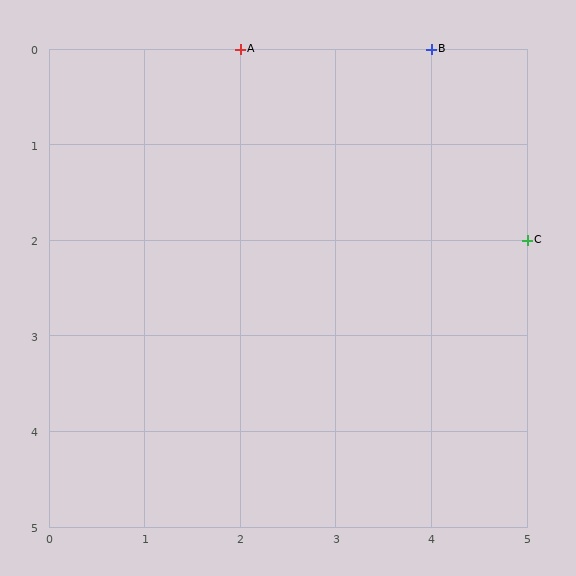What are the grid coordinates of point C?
Point C is at grid coordinates (5, 2).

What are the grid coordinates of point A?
Point A is at grid coordinates (2, 0).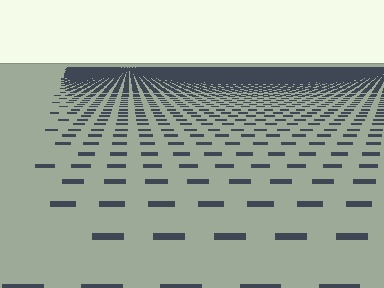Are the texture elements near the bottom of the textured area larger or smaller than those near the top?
Larger. Near the bottom, elements are closer to the viewer and appear at a bigger on-screen size.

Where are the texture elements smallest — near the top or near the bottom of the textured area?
Near the top.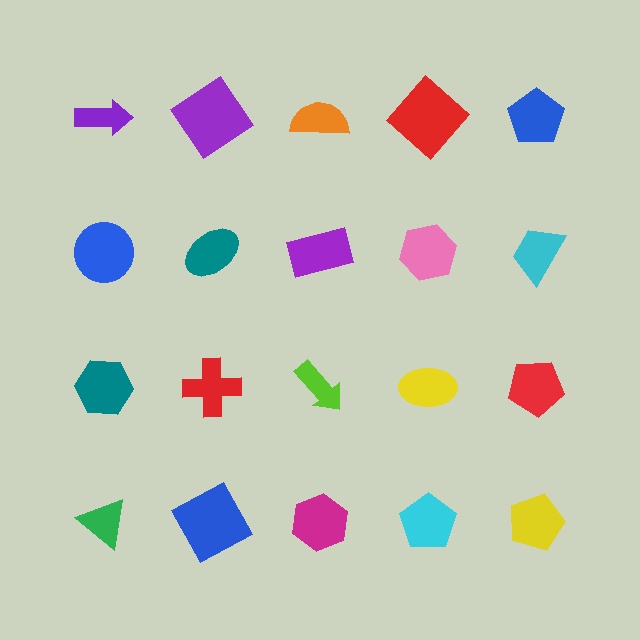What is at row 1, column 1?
A purple arrow.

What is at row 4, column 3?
A magenta hexagon.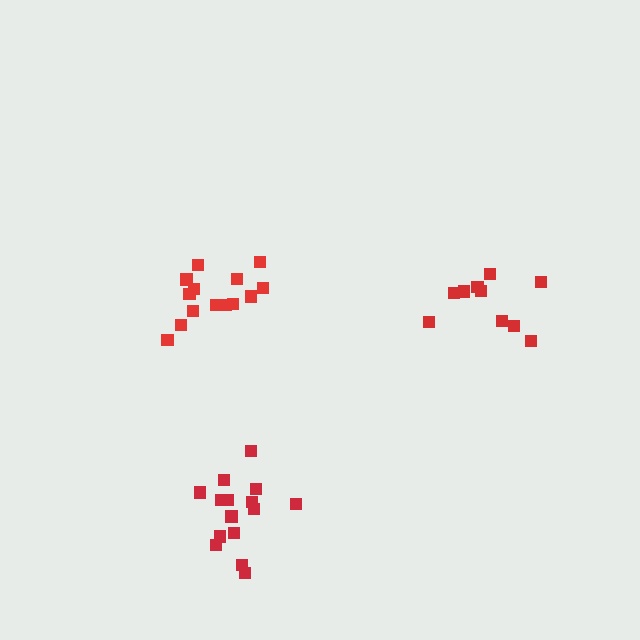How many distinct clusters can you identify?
There are 3 distinct clusters.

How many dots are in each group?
Group 1: 10 dots, Group 2: 15 dots, Group 3: 14 dots (39 total).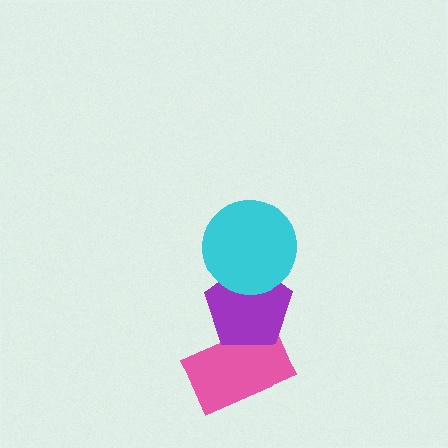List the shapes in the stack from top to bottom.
From top to bottom: the cyan circle, the purple pentagon, the pink rectangle.